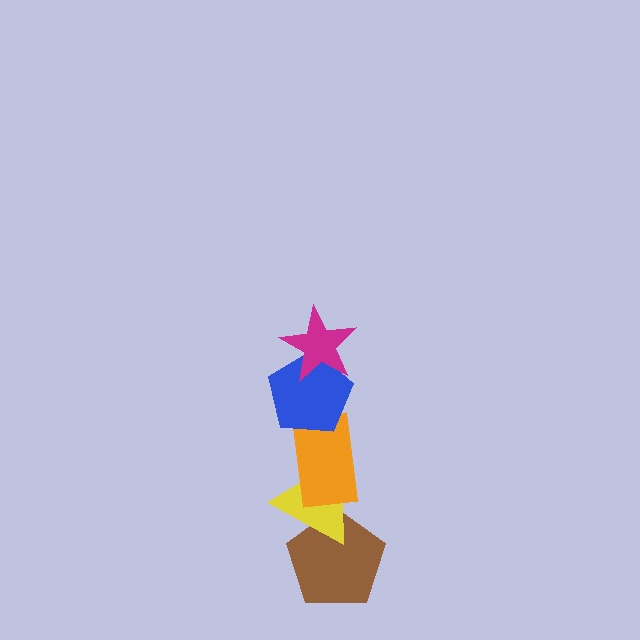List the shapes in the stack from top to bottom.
From top to bottom: the magenta star, the blue pentagon, the orange rectangle, the yellow triangle, the brown pentagon.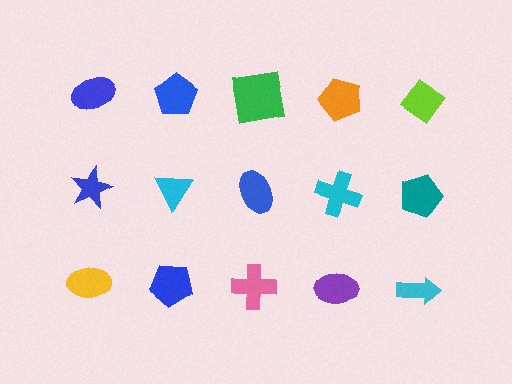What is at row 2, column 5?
A teal pentagon.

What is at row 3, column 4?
A purple ellipse.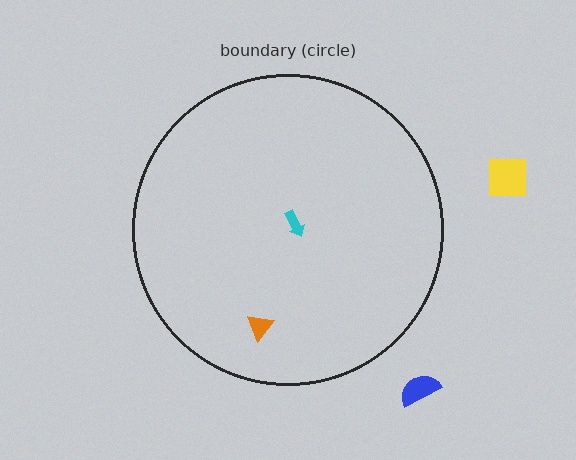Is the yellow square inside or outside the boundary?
Outside.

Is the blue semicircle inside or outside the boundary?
Outside.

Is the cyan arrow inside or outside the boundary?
Inside.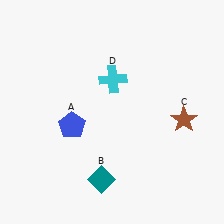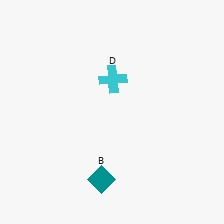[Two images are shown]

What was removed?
The brown star (C), the blue pentagon (A) were removed in Image 2.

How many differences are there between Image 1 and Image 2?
There are 2 differences between the two images.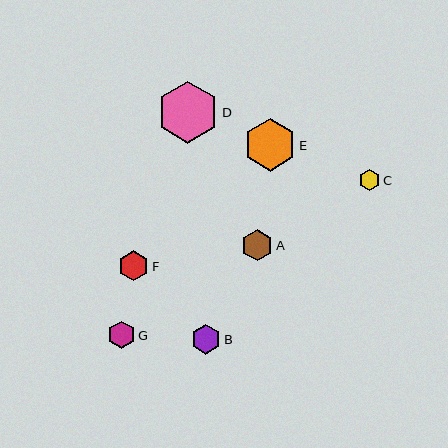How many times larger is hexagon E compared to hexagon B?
Hexagon E is approximately 1.8 times the size of hexagon B.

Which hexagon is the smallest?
Hexagon C is the smallest with a size of approximately 21 pixels.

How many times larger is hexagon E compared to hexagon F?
Hexagon E is approximately 1.7 times the size of hexagon F.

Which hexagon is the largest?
Hexagon D is the largest with a size of approximately 62 pixels.